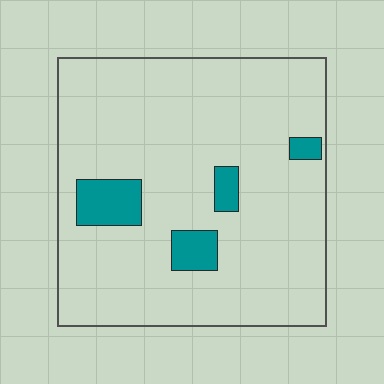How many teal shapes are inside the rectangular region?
4.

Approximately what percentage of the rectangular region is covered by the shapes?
Approximately 10%.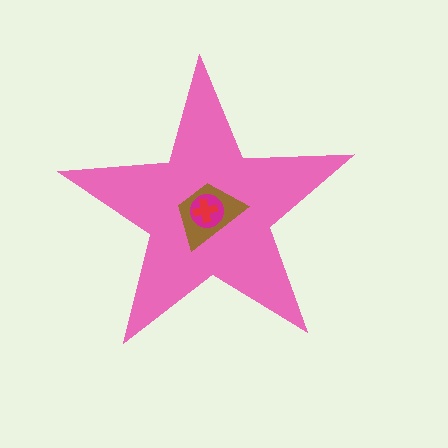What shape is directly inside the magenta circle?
The red cross.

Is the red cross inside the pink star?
Yes.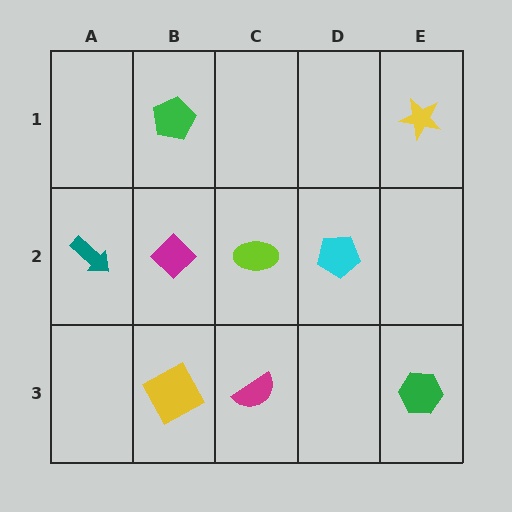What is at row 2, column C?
A lime ellipse.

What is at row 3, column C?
A magenta semicircle.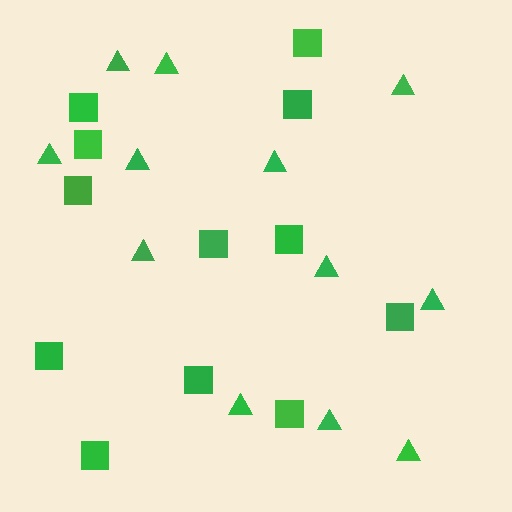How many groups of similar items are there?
There are 2 groups: one group of triangles (12) and one group of squares (12).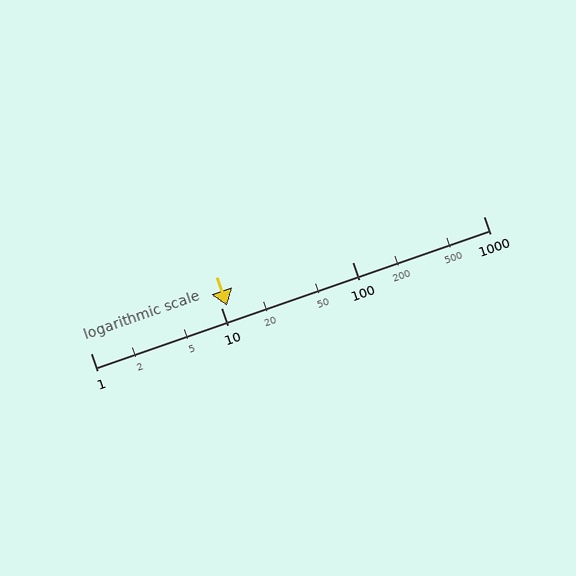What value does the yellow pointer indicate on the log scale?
The pointer indicates approximately 11.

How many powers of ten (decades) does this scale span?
The scale spans 3 decades, from 1 to 1000.